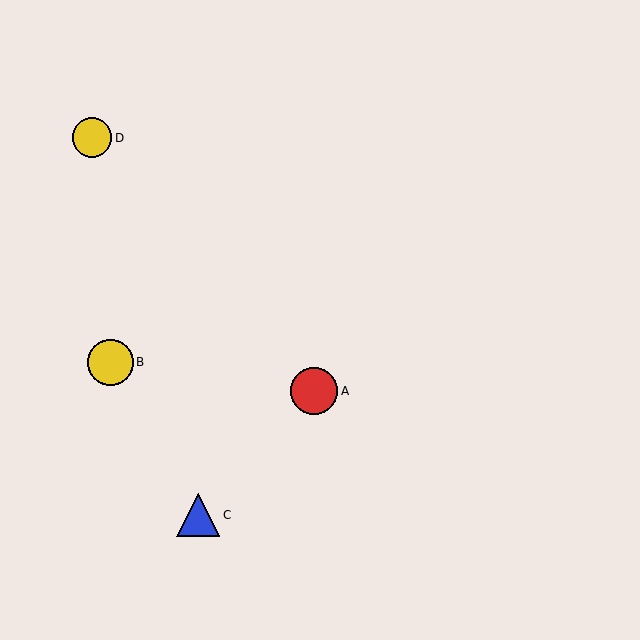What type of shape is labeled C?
Shape C is a blue triangle.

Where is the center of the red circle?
The center of the red circle is at (314, 391).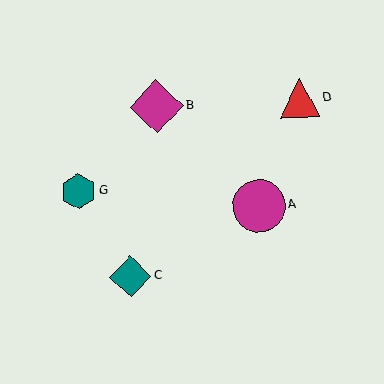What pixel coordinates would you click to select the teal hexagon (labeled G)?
Click at (78, 192) to select the teal hexagon G.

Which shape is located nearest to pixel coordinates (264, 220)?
The magenta circle (labeled A) at (259, 206) is nearest to that location.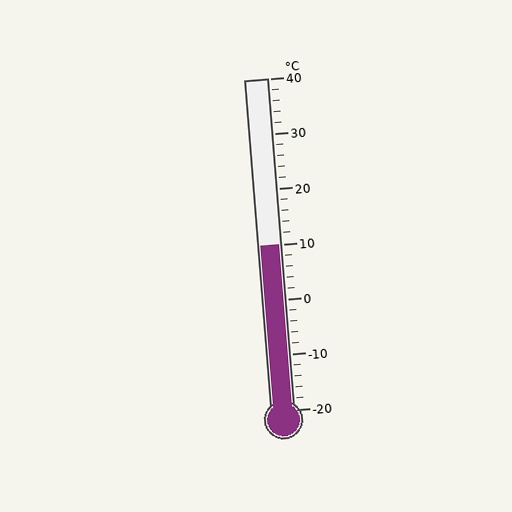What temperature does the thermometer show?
The thermometer shows approximately 10°C.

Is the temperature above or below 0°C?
The temperature is above 0°C.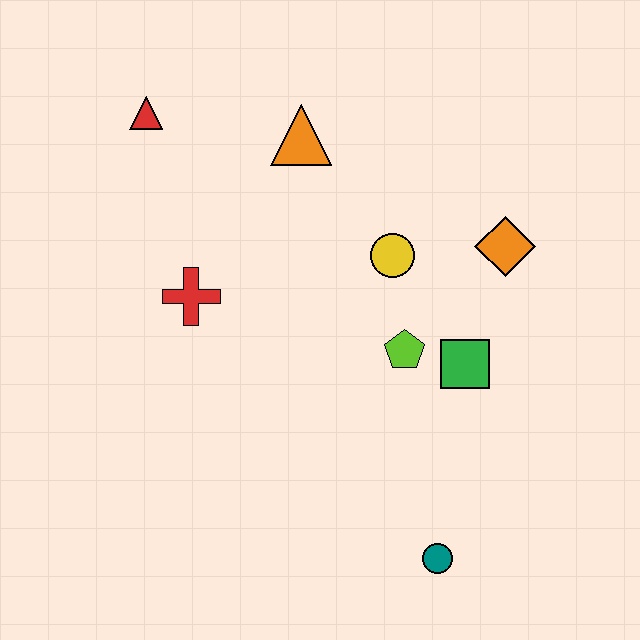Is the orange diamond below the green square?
No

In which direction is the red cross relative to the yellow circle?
The red cross is to the left of the yellow circle.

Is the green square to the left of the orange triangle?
No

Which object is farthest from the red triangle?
The teal circle is farthest from the red triangle.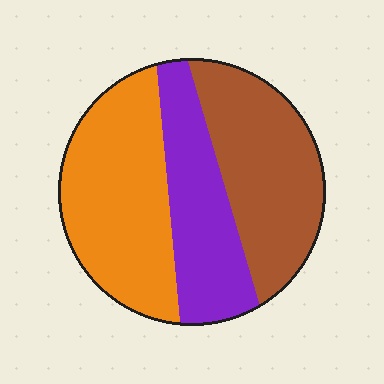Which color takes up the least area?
Purple, at roughly 25%.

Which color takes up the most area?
Orange, at roughly 40%.